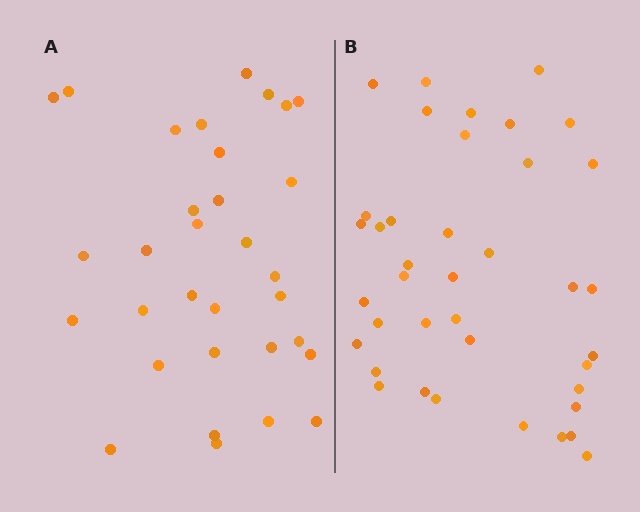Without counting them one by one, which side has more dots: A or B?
Region B (the right region) has more dots.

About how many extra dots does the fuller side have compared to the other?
Region B has roughly 8 or so more dots than region A.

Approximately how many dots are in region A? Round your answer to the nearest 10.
About 30 dots. (The exact count is 32, which rounds to 30.)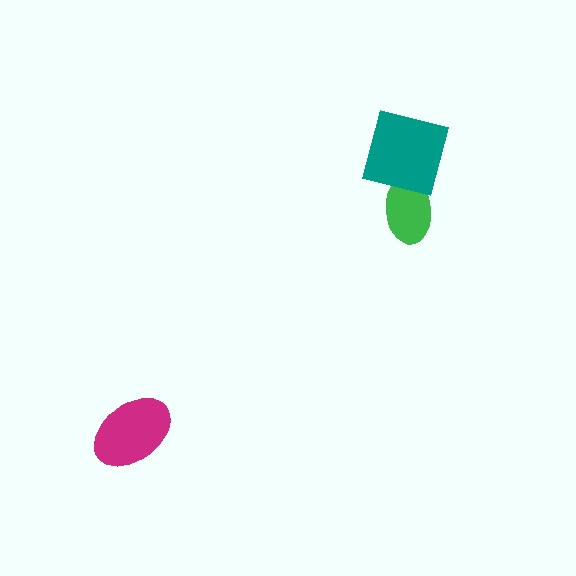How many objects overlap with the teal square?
1 object overlaps with the teal square.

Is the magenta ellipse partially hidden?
No, no other shape covers it.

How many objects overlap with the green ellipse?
1 object overlaps with the green ellipse.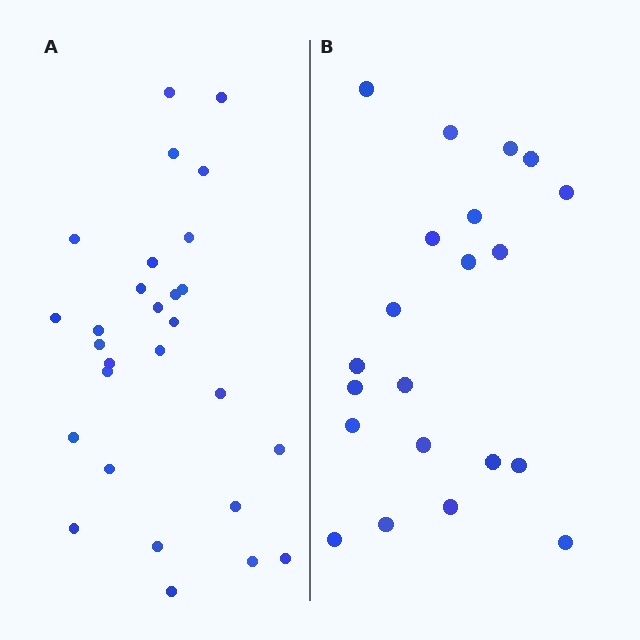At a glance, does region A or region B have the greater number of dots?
Region A (the left region) has more dots.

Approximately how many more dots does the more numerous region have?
Region A has roughly 8 or so more dots than region B.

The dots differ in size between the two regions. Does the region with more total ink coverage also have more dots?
No. Region B has more total ink coverage because its dots are larger, but region A actually contains more individual dots. Total area can be misleading — the number of items is what matters here.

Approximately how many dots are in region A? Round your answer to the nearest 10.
About 30 dots. (The exact count is 28, which rounds to 30.)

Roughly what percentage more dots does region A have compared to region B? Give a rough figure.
About 35% more.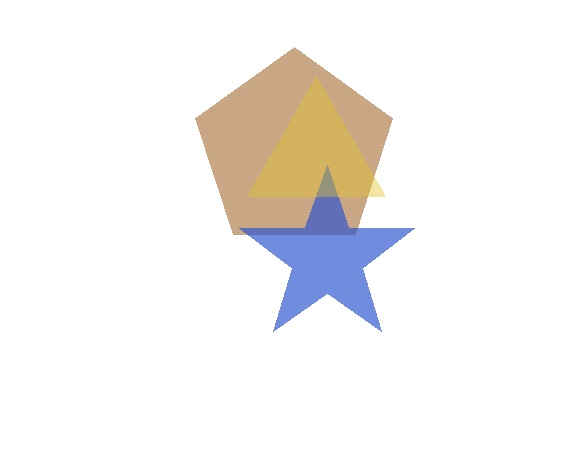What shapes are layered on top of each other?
The layered shapes are: a brown pentagon, a blue star, a yellow triangle.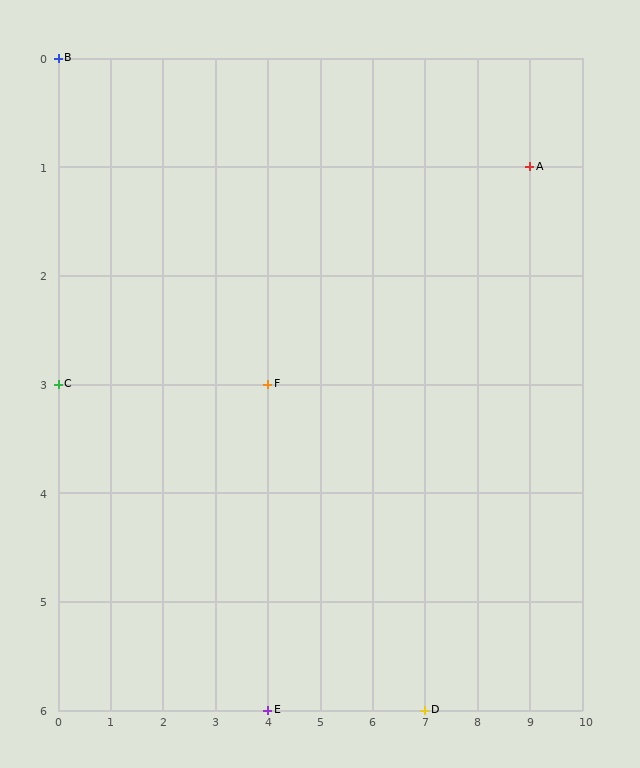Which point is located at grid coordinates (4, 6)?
Point E is at (4, 6).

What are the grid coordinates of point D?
Point D is at grid coordinates (7, 6).